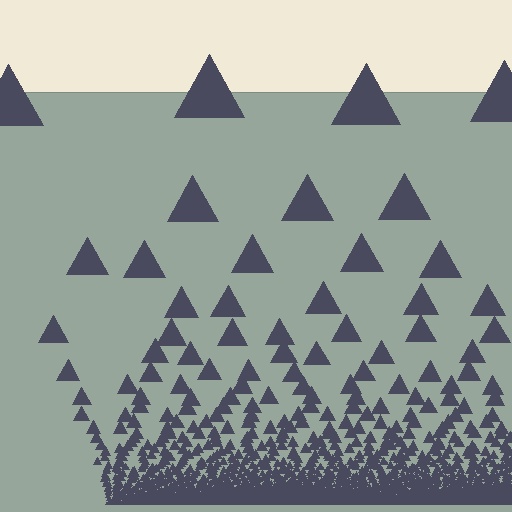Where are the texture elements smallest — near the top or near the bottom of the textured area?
Near the bottom.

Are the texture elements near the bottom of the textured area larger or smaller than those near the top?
Smaller. The gradient is inverted — elements near the bottom are smaller and denser.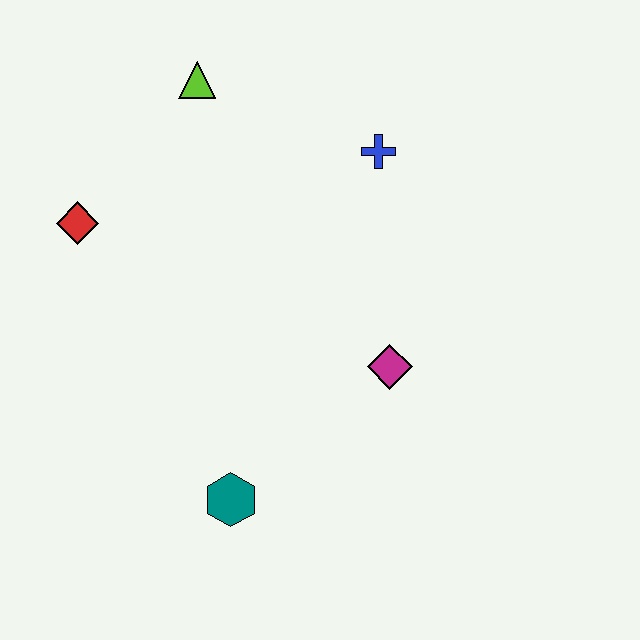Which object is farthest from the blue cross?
The teal hexagon is farthest from the blue cross.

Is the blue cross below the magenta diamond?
No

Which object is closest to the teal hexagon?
The magenta diamond is closest to the teal hexagon.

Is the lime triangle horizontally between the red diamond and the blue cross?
Yes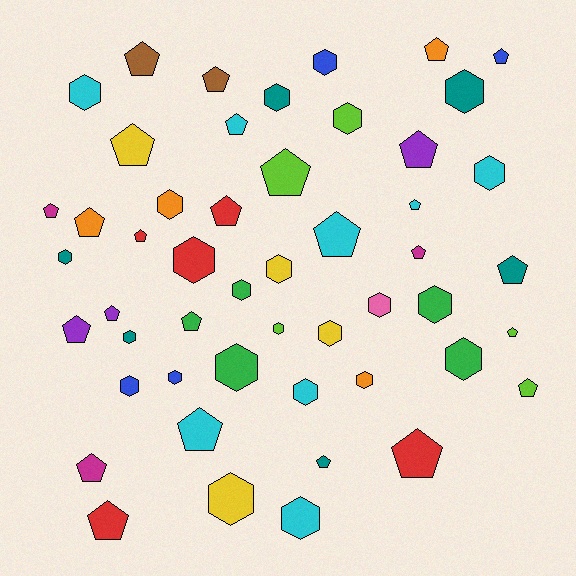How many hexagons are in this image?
There are 24 hexagons.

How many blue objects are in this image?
There are 4 blue objects.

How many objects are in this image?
There are 50 objects.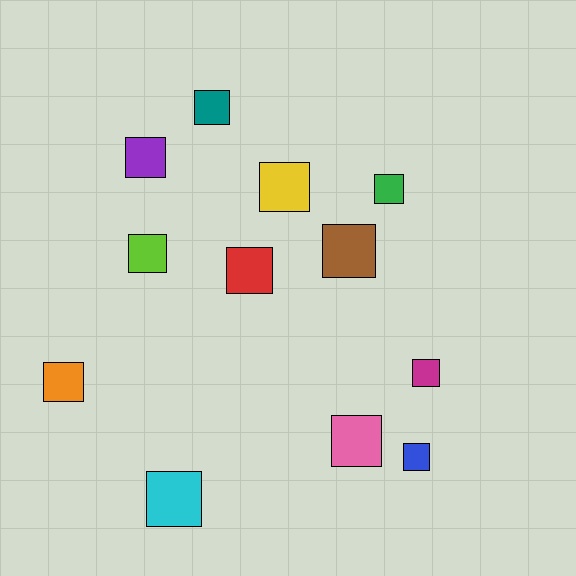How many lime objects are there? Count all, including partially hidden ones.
There is 1 lime object.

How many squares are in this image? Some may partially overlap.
There are 12 squares.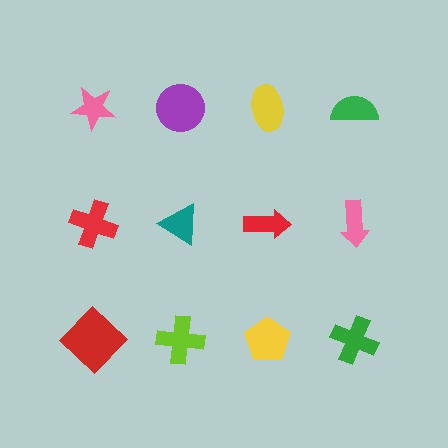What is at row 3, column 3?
A yellow pentagon.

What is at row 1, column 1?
A pink star.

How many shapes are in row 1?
4 shapes.